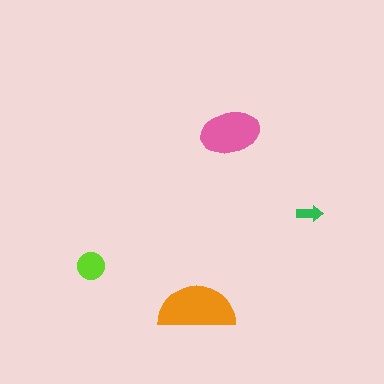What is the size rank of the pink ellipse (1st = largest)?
2nd.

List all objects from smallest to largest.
The green arrow, the lime circle, the pink ellipse, the orange semicircle.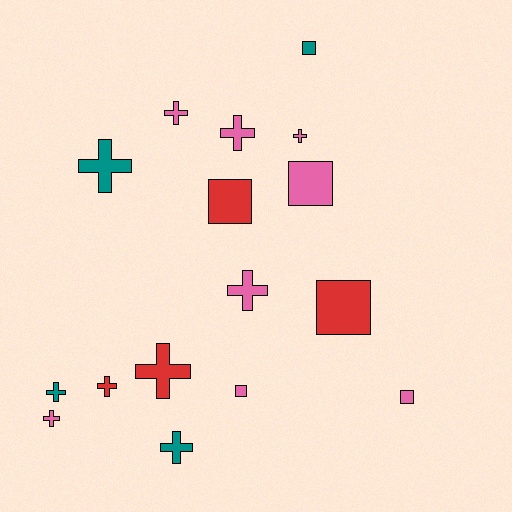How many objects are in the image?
There are 16 objects.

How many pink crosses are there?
There are 5 pink crosses.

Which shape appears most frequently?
Cross, with 10 objects.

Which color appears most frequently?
Pink, with 8 objects.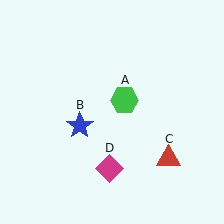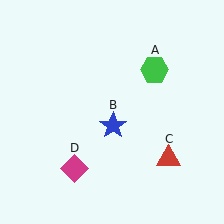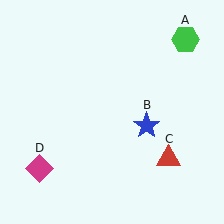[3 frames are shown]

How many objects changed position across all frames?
3 objects changed position: green hexagon (object A), blue star (object B), magenta diamond (object D).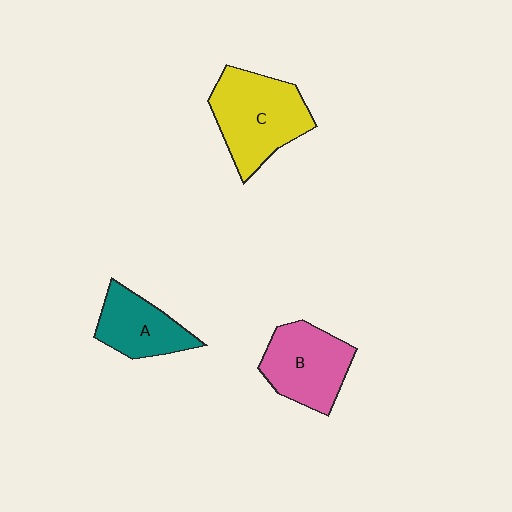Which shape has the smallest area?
Shape A (teal).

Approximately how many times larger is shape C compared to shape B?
Approximately 1.2 times.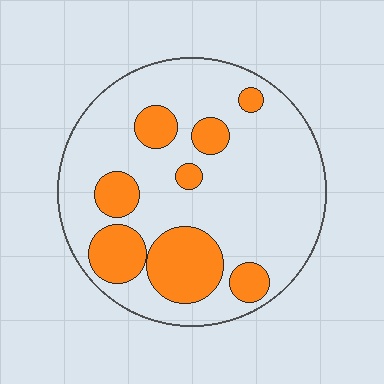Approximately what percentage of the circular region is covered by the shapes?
Approximately 25%.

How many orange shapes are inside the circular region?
8.